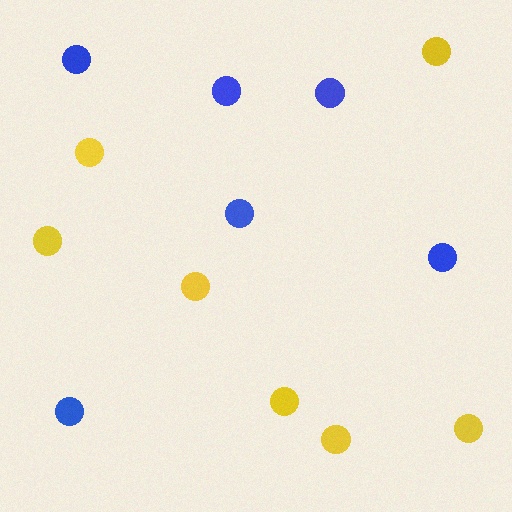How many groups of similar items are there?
There are 2 groups: one group of blue circles (6) and one group of yellow circles (7).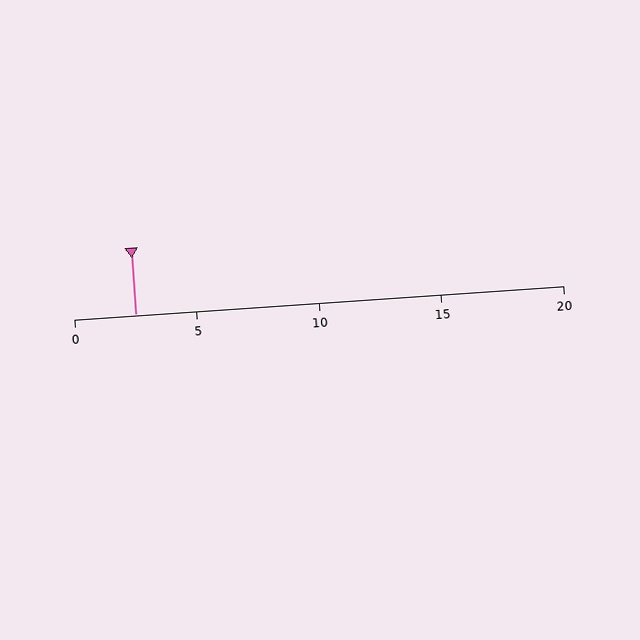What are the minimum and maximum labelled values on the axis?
The axis runs from 0 to 20.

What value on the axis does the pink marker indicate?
The marker indicates approximately 2.5.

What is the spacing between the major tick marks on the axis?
The major ticks are spaced 5 apart.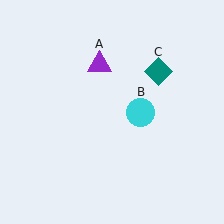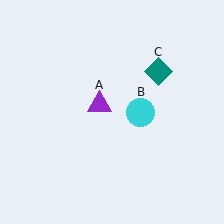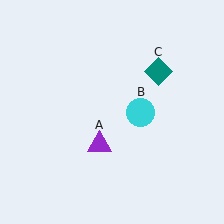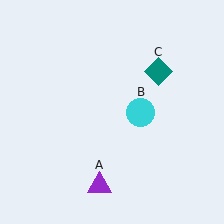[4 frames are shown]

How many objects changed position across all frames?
1 object changed position: purple triangle (object A).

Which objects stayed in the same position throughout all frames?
Cyan circle (object B) and teal diamond (object C) remained stationary.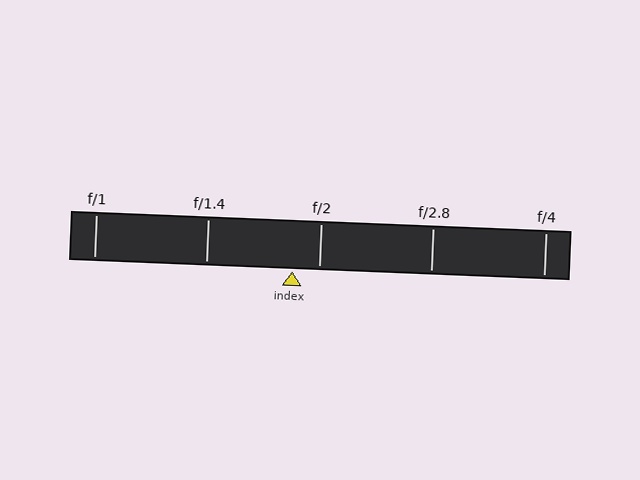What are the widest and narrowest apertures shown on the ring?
The widest aperture shown is f/1 and the narrowest is f/4.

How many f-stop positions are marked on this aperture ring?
There are 5 f-stop positions marked.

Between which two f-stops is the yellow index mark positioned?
The index mark is between f/1.4 and f/2.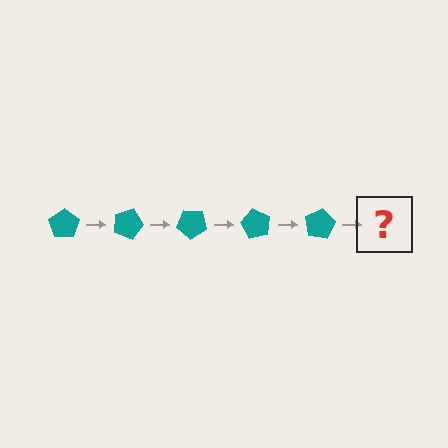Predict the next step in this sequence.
The next step is a teal pentagon rotated 100 degrees.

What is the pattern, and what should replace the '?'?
The pattern is that the pentagon rotates 20 degrees each step. The '?' should be a teal pentagon rotated 100 degrees.